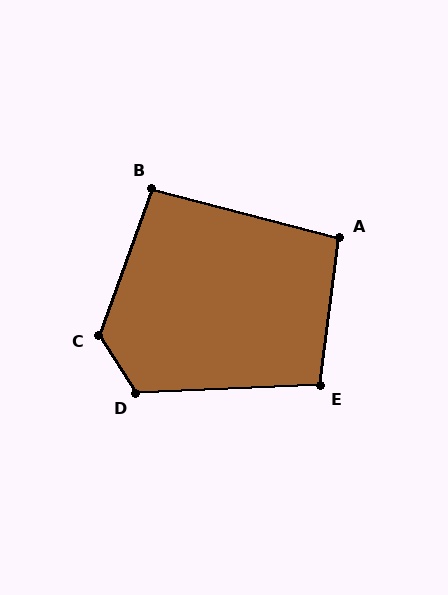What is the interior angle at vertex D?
Approximately 120 degrees (obtuse).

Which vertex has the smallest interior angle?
B, at approximately 95 degrees.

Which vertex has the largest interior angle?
C, at approximately 128 degrees.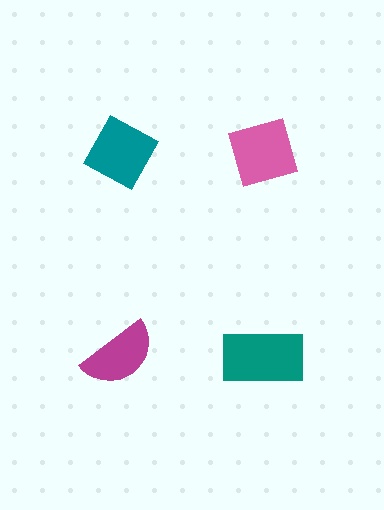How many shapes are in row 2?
2 shapes.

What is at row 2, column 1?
A magenta semicircle.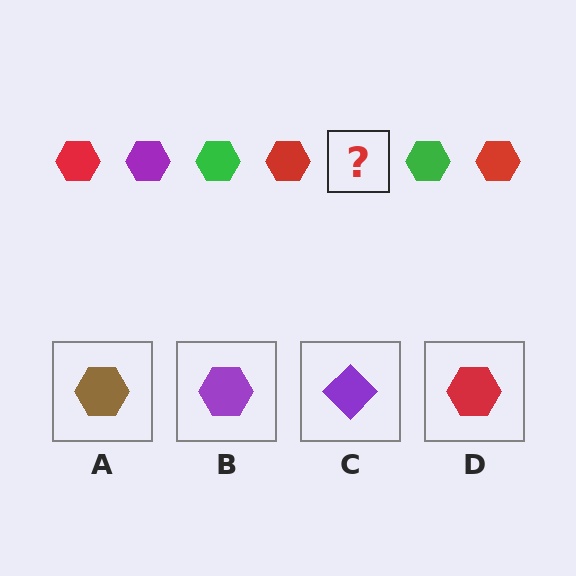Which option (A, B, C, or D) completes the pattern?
B.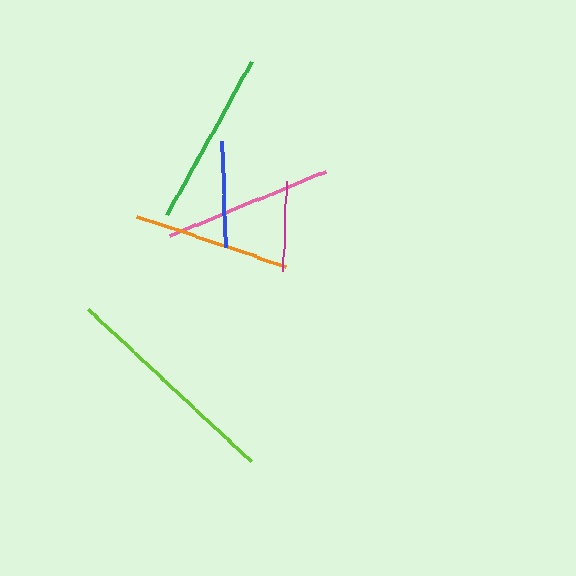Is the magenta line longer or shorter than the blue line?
The blue line is longer than the magenta line.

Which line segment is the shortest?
The magenta line is the shortest at approximately 91 pixels.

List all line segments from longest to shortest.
From longest to shortest: lime, green, pink, orange, blue, magenta.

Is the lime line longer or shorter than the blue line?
The lime line is longer than the blue line.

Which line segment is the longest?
The lime line is the longest at approximately 224 pixels.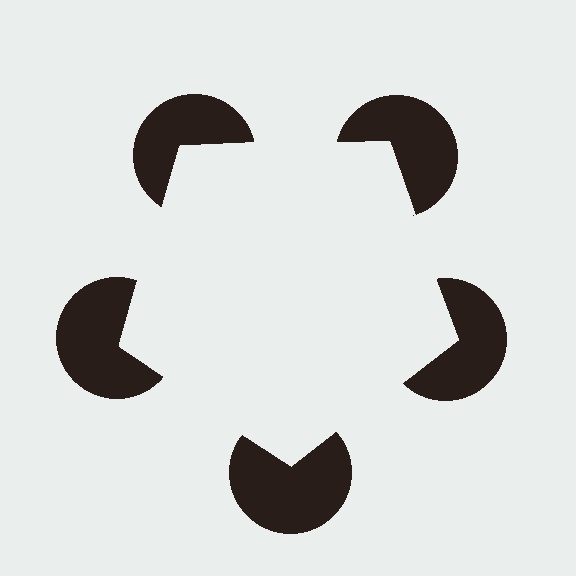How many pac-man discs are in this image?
There are 5 — one at each vertex of the illusory pentagon.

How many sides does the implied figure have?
5 sides.